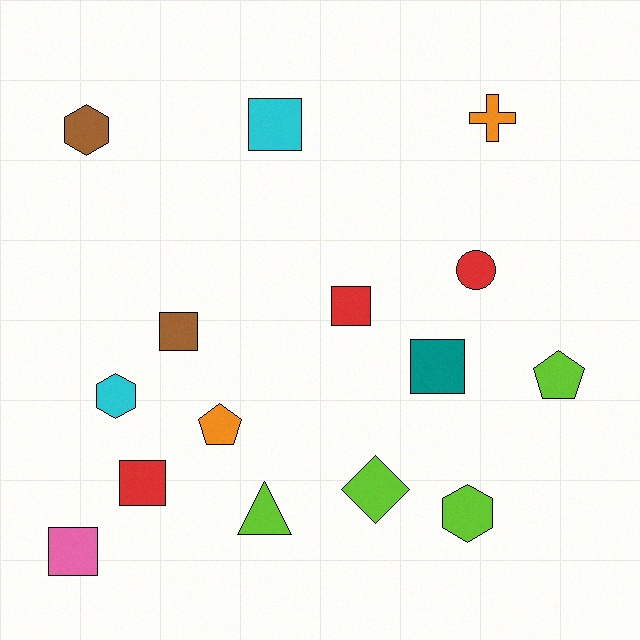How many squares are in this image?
There are 6 squares.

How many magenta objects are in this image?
There are no magenta objects.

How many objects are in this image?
There are 15 objects.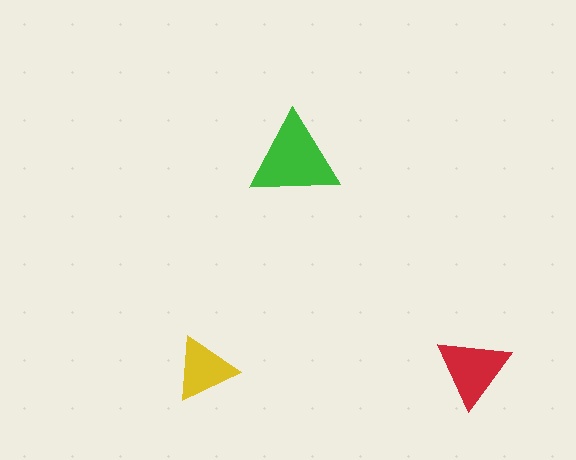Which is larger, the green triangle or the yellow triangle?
The green one.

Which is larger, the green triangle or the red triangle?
The green one.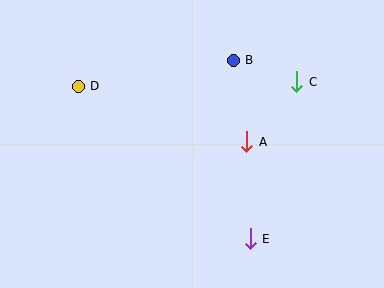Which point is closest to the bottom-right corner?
Point E is closest to the bottom-right corner.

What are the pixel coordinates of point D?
Point D is at (78, 86).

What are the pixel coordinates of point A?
Point A is at (247, 142).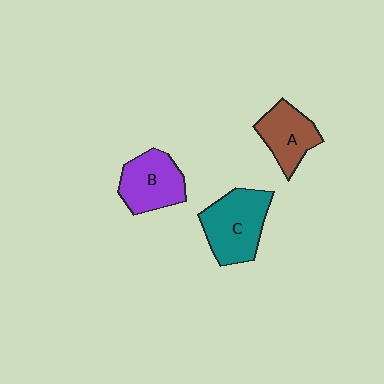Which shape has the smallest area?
Shape A (brown).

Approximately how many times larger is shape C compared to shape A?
Approximately 1.4 times.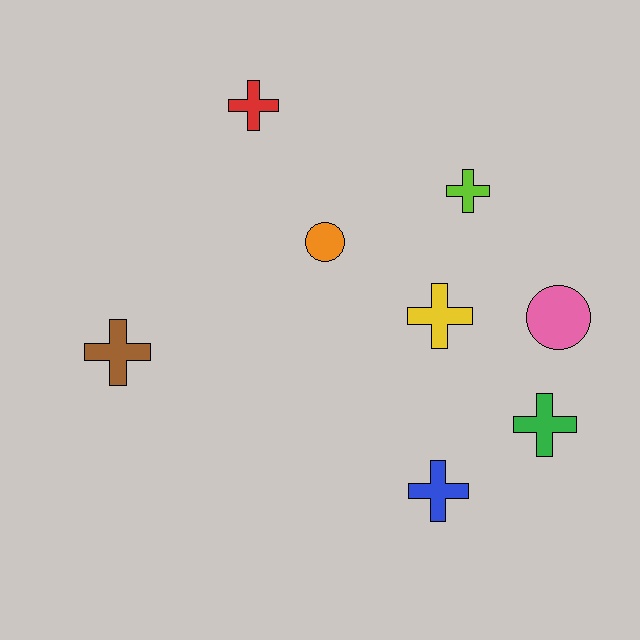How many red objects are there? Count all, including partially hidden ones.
There is 1 red object.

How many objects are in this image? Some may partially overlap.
There are 8 objects.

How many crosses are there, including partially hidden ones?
There are 6 crosses.